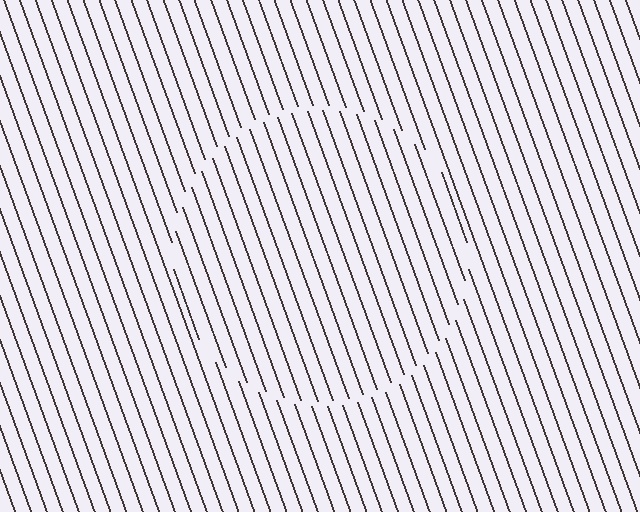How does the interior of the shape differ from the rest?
The interior of the shape contains the same grating, shifted by half a period — the contour is defined by the phase discontinuity where line-ends from the inner and outer gratings abut.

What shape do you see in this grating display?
An illusory circle. The interior of the shape contains the same grating, shifted by half a period — the contour is defined by the phase discontinuity where line-ends from the inner and outer gratings abut.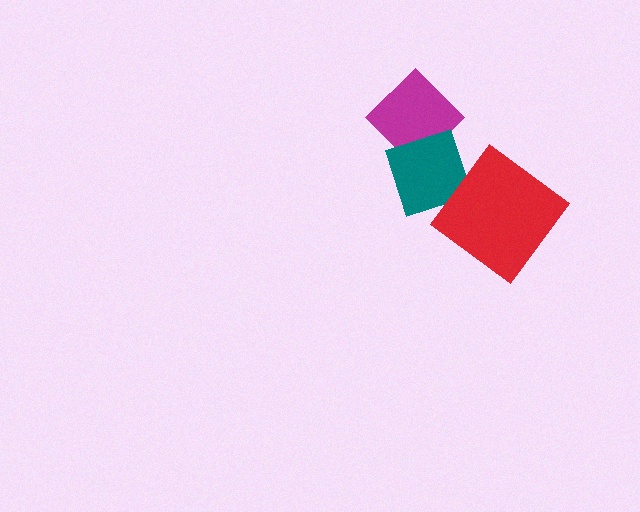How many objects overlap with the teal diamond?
2 objects overlap with the teal diamond.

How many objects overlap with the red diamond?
1 object overlaps with the red diamond.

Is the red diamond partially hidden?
No, no other shape covers it.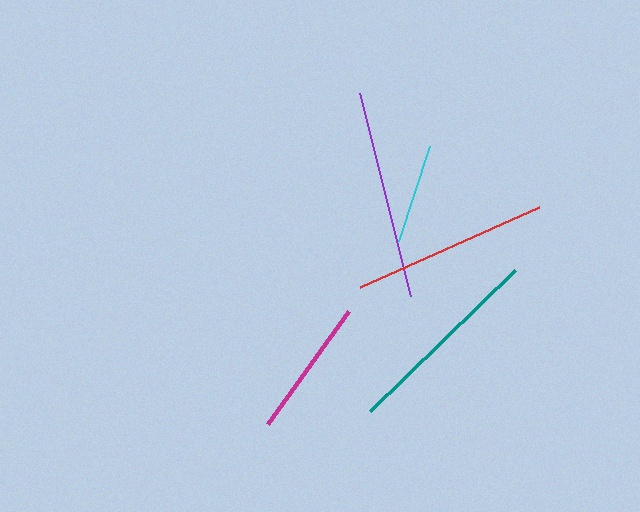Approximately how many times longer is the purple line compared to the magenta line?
The purple line is approximately 1.5 times the length of the magenta line.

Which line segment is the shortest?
The cyan line is the shortest at approximately 100 pixels.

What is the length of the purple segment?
The purple segment is approximately 209 pixels long.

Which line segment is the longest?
The purple line is the longest at approximately 209 pixels.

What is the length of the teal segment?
The teal segment is approximately 202 pixels long.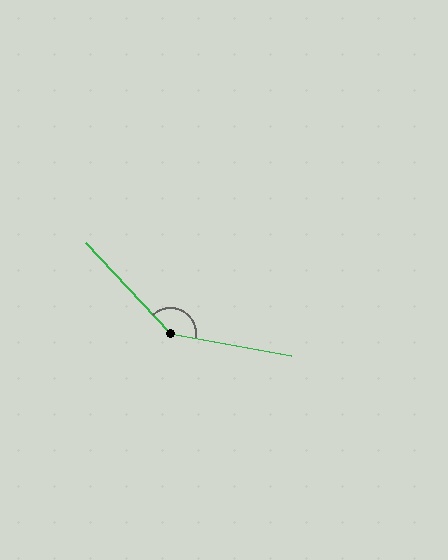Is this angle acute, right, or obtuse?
It is obtuse.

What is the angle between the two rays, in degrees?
Approximately 144 degrees.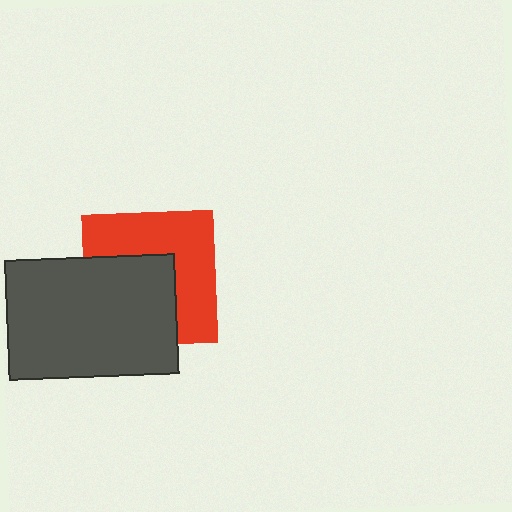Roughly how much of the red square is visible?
About half of it is visible (roughly 52%).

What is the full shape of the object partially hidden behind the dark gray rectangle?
The partially hidden object is a red square.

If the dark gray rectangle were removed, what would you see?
You would see the complete red square.